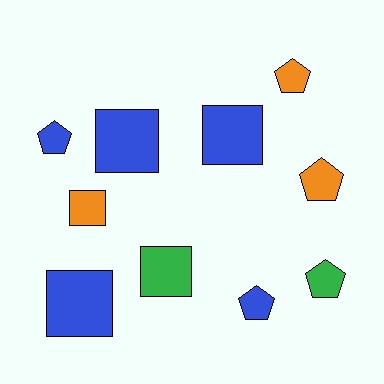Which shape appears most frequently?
Square, with 5 objects.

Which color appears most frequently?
Blue, with 5 objects.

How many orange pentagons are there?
There are 2 orange pentagons.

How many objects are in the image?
There are 10 objects.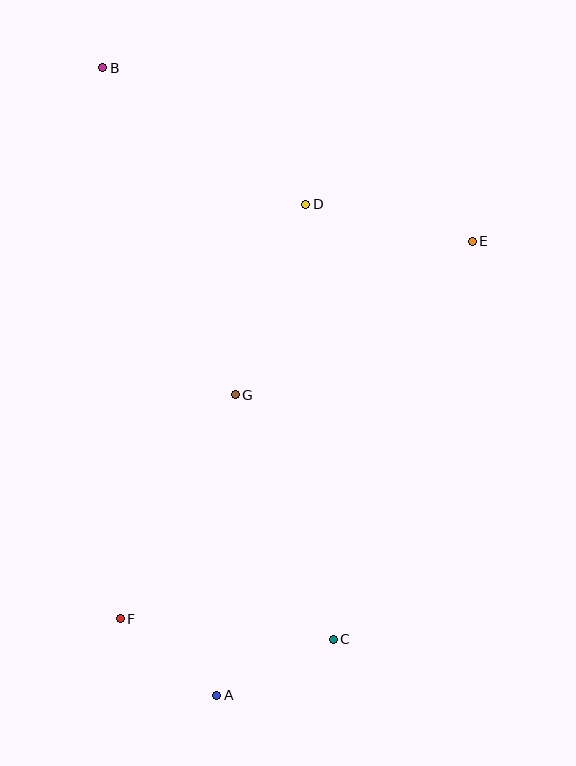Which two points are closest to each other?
Points A and F are closest to each other.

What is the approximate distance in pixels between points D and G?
The distance between D and G is approximately 203 pixels.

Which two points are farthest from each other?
Points A and B are farthest from each other.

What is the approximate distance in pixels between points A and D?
The distance between A and D is approximately 499 pixels.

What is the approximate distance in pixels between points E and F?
The distance between E and F is approximately 516 pixels.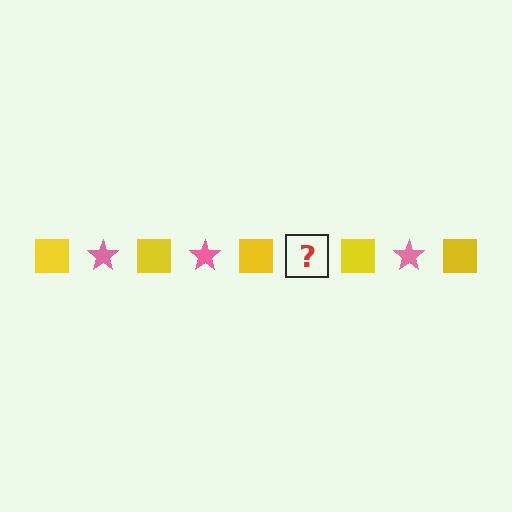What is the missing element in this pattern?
The missing element is a pink star.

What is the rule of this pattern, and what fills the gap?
The rule is that the pattern alternates between yellow square and pink star. The gap should be filled with a pink star.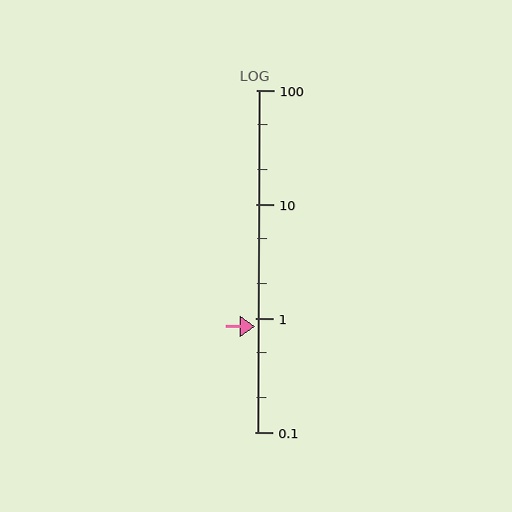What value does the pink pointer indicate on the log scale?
The pointer indicates approximately 0.85.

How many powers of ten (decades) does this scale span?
The scale spans 3 decades, from 0.1 to 100.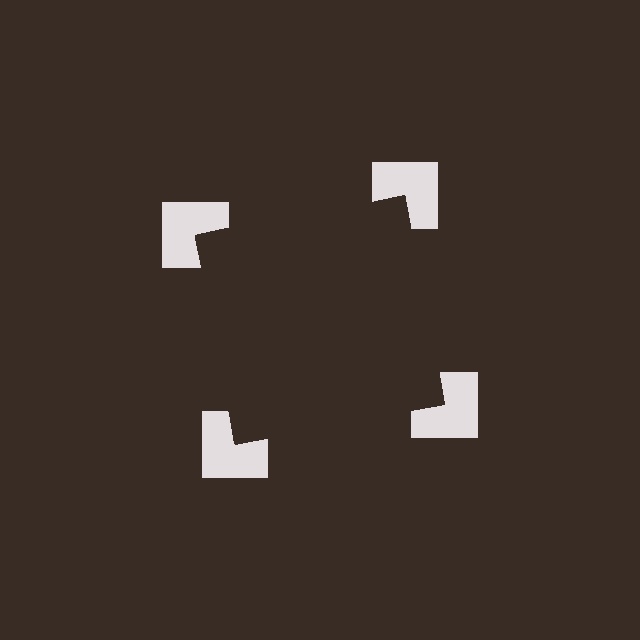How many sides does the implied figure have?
4 sides.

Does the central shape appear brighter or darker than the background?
It typically appears slightly darker than the background, even though no actual brightness change is drawn.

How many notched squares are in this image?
There are 4 — one at each vertex of the illusory square.